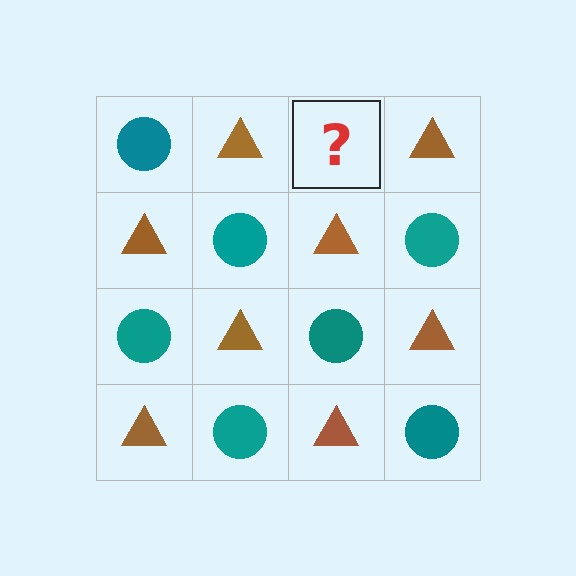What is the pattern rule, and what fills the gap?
The rule is that it alternates teal circle and brown triangle in a checkerboard pattern. The gap should be filled with a teal circle.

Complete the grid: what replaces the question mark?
The question mark should be replaced with a teal circle.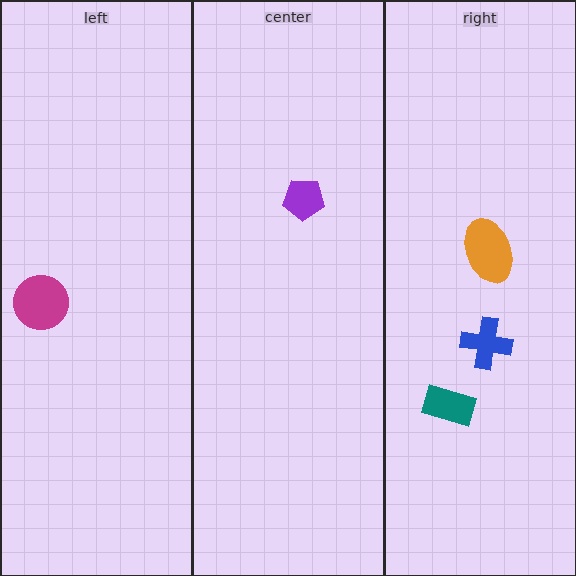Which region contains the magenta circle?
The left region.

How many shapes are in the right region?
3.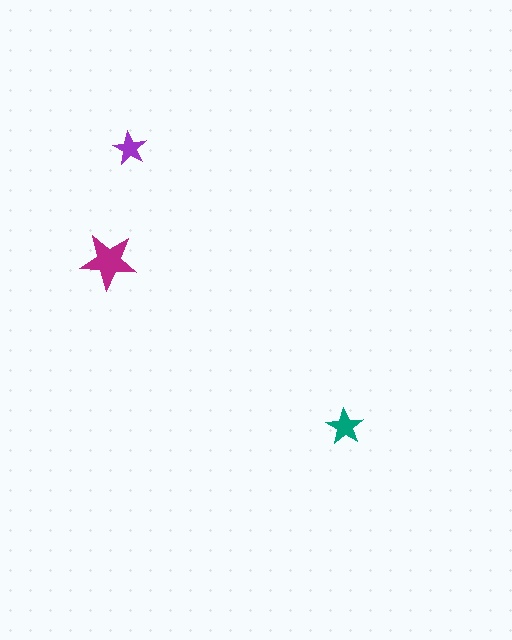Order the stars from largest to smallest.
the magenta one, the teal one, the purple one.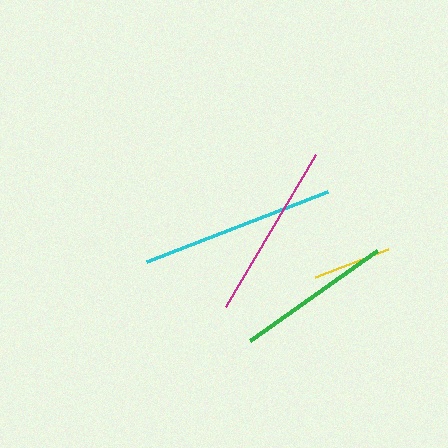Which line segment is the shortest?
The yellow line is the shortest at approximately 78 pixels.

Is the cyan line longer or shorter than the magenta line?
The cyan line is longer than the magenta line.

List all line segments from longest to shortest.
From longest to shortest: cyan, magenta, green, yellow.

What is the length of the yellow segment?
The yellow segment is approximately 78 pixels long.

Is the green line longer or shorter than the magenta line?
The magenta line is longer than the green line.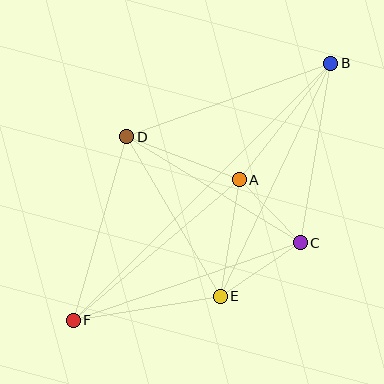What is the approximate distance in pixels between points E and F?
The distance between E and F is approximately 149 pixels.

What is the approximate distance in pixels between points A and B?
The distance between A and B is approximately 148 pixels.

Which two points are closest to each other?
Points A and C are closest to each other.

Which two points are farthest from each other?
Points B and F are farthest from each other.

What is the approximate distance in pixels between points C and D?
The distance between C and D is approximately 203 pixels.